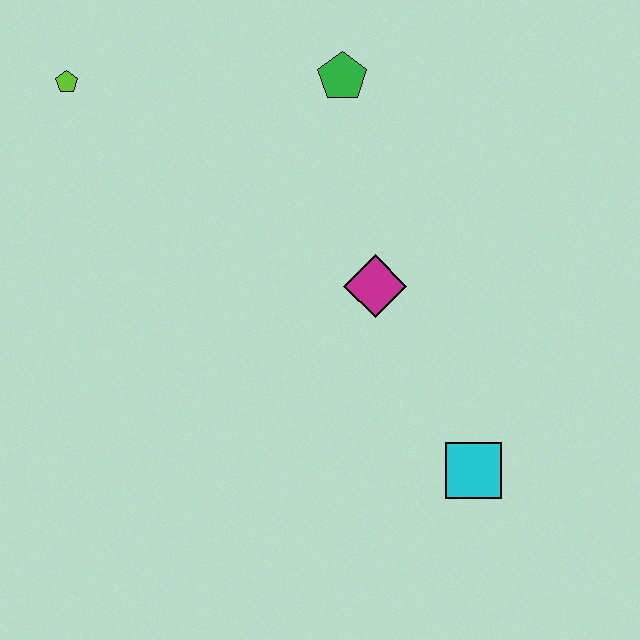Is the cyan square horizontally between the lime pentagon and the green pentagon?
No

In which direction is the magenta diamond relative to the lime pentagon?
The magenta diamond is to the right of the lime pentagon.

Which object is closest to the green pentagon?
The magenta diamond is closest to the green pentagon.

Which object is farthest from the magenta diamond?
The lime pentagon is farthest from the magenta diamond.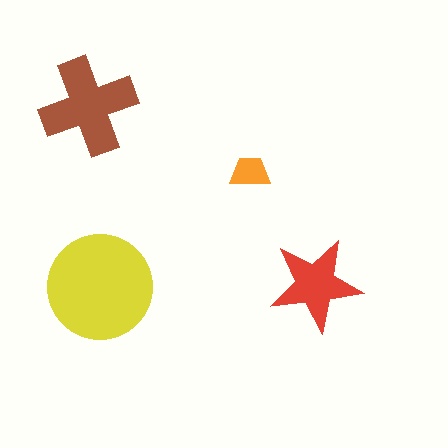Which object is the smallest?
The orange trapezoid.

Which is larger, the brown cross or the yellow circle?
The yellow circle.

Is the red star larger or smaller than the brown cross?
Smaller.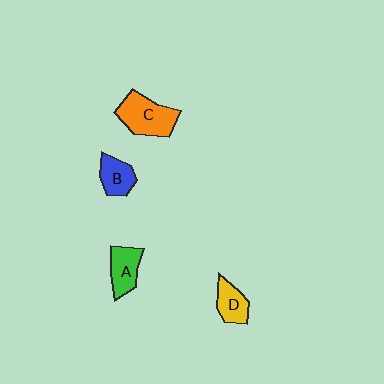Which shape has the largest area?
Shape C (orange).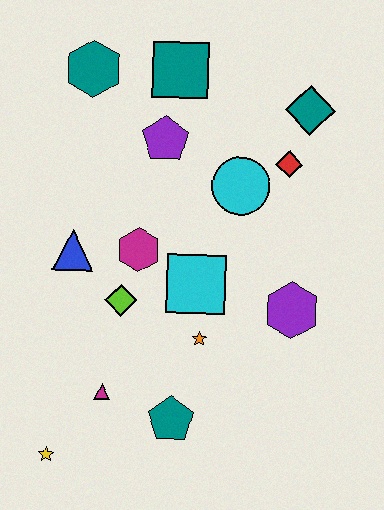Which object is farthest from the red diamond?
The yellow star is farthest from the red diamond.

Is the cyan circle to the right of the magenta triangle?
Yes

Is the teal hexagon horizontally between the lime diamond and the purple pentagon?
No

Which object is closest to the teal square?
The purple pentagon is closest to the teal square.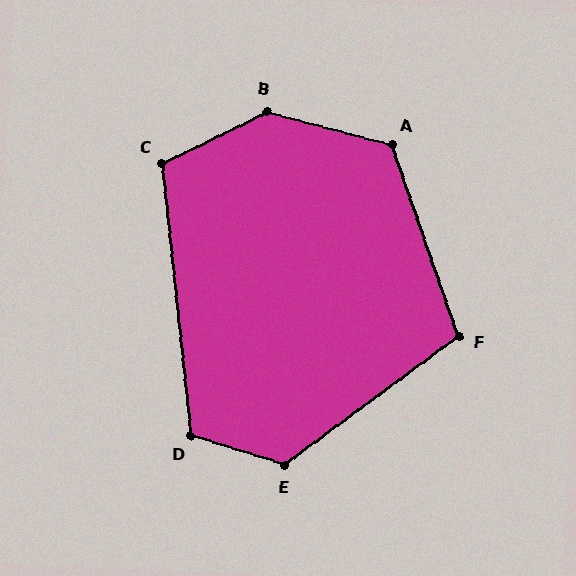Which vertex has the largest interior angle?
B, at approximately 139 degrees.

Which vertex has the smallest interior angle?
F, at approximately 107 degrees.